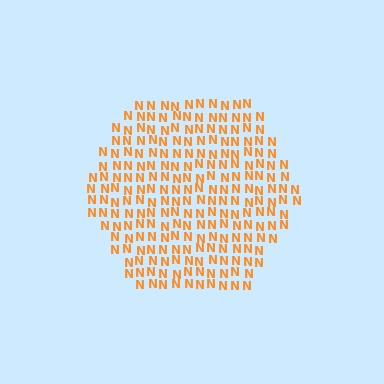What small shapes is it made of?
It is made of small letter N's.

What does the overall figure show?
The overall figure shows a hexagon.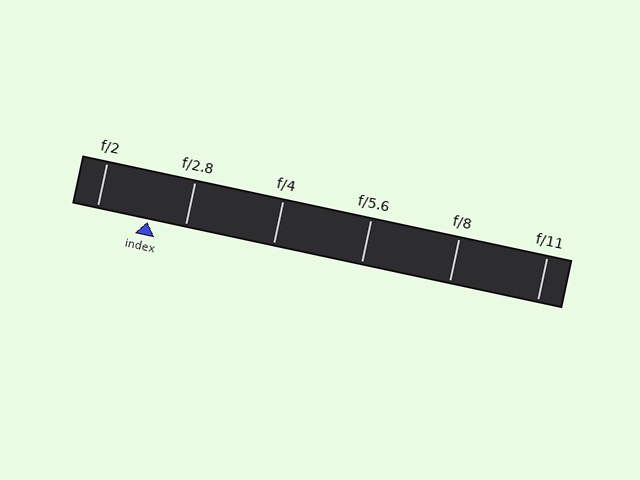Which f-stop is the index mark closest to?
The index mark is closest to f/2.8.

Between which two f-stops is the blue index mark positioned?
The index mark is between f/2 and f/2.8.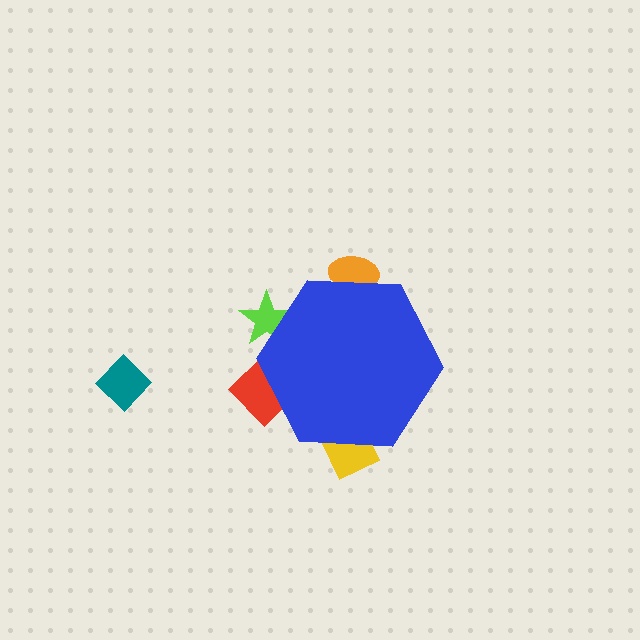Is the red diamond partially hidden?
Yes, the red diamond is partially hidden behind the blue hexagon.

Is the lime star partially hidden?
Yes, the lime star is partially hidden behind the blue hexagon.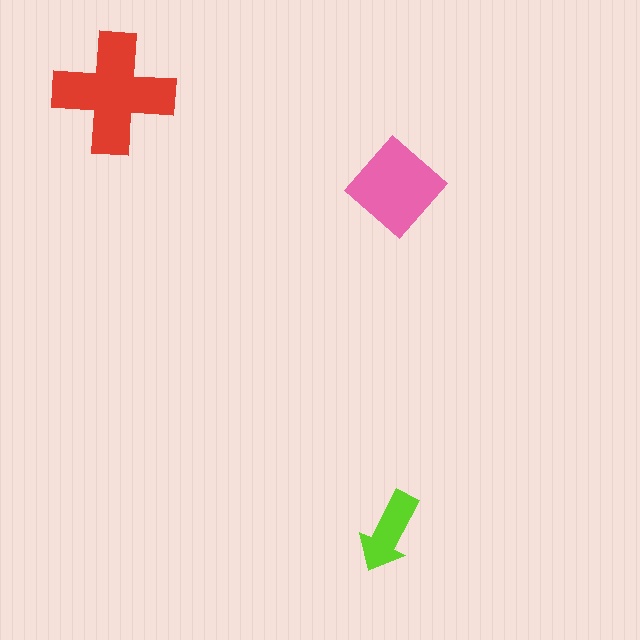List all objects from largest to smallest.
The red cross, the pink diamond, the lime arrow.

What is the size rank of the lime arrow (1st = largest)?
3rd.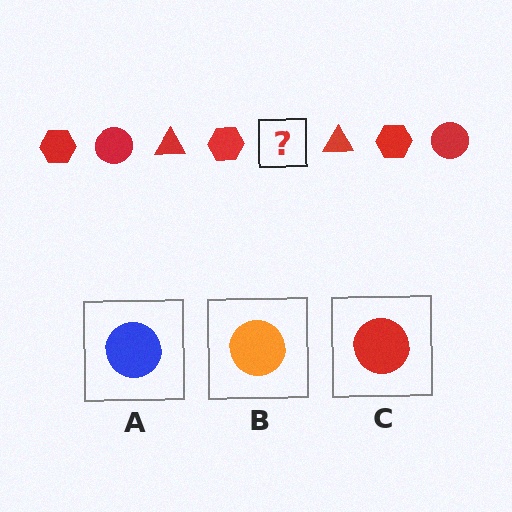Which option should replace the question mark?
Option C.